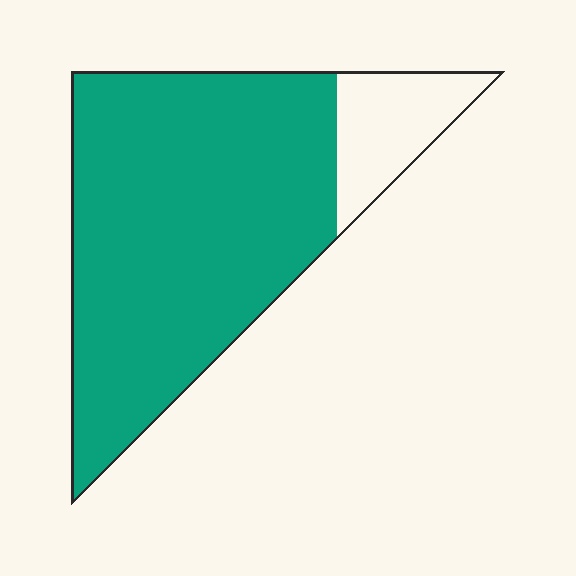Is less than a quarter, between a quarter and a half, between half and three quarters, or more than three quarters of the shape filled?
More than three quarters.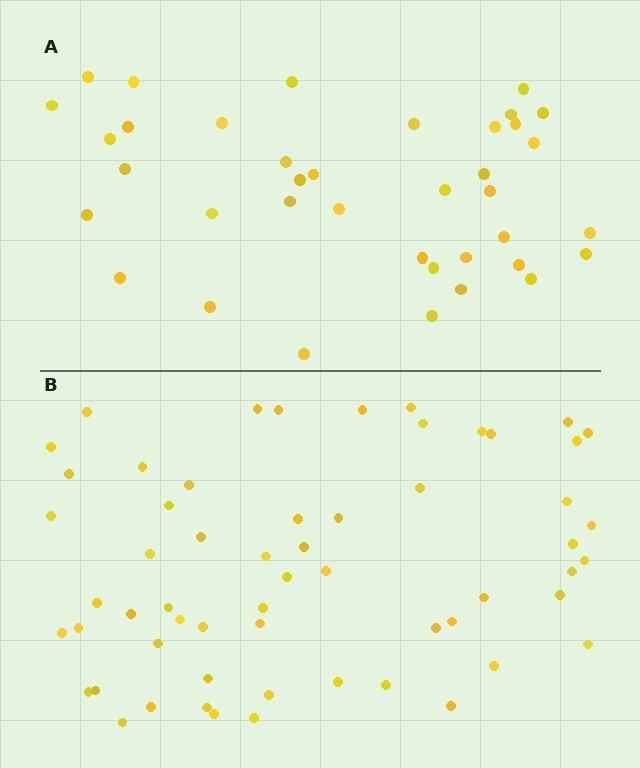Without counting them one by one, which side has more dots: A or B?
Region B (the bottom region) has more dots.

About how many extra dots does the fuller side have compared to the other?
Region B has approximately 20 more dots than region A.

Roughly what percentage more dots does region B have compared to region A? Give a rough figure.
About 55% more.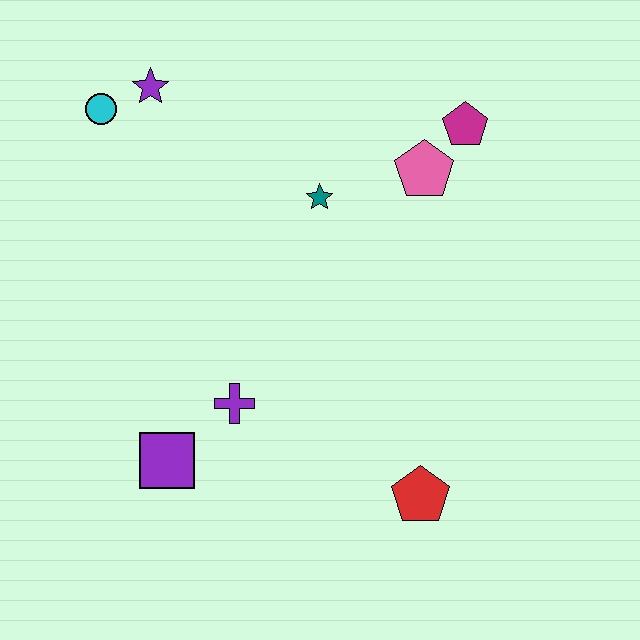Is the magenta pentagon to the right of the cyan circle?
Yes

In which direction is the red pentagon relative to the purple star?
The red pentagon is below the purple star.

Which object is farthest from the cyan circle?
The red pentagon is farthest from the cyan circle.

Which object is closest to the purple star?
The cyan circle is closest to the purple star.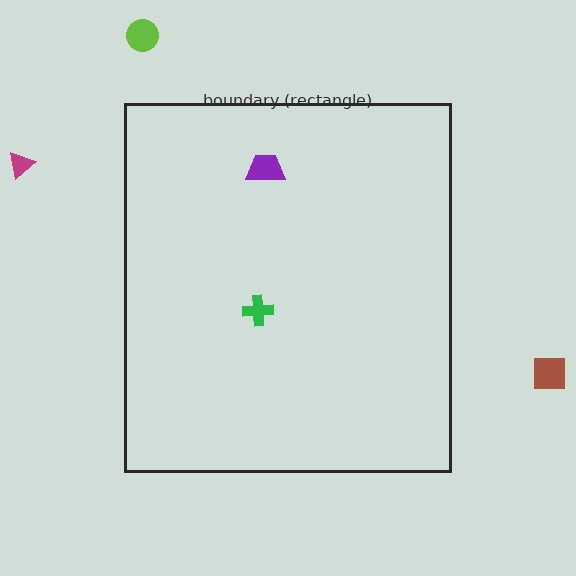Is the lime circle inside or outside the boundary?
Outside.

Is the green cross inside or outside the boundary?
Inside.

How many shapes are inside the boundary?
2 inside, 3 outside.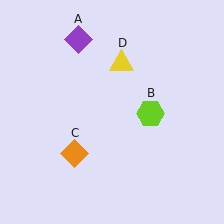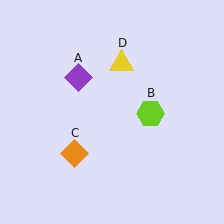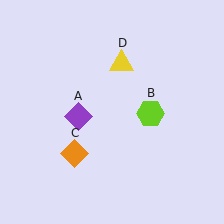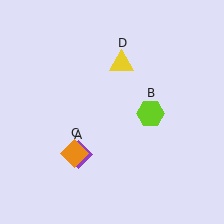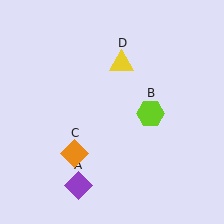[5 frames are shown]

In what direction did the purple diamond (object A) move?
The purple diamond (object A) moved down.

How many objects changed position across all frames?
1 object changed position: purple diamond (object A).